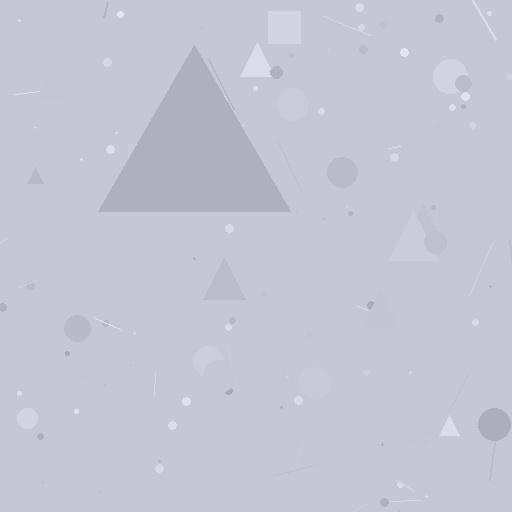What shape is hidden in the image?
A triangle is hidden in the image.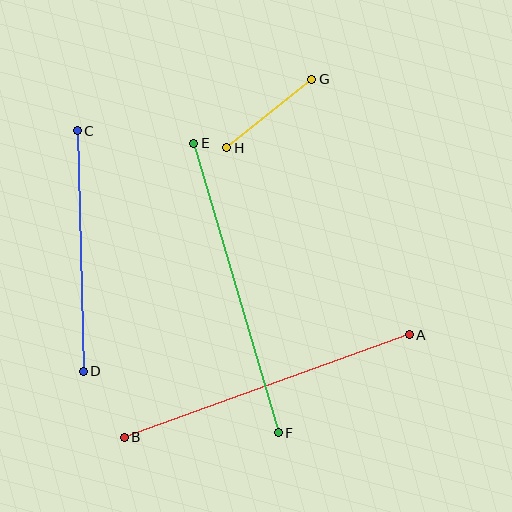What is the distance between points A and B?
The distance is approximately 303 pixels.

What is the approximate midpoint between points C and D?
The midpoint is at approximately (80, 251) pixels.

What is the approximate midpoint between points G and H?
The midpoint is at approximately (269, 114) pixels.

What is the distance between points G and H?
The distance is approximately 109 pixels.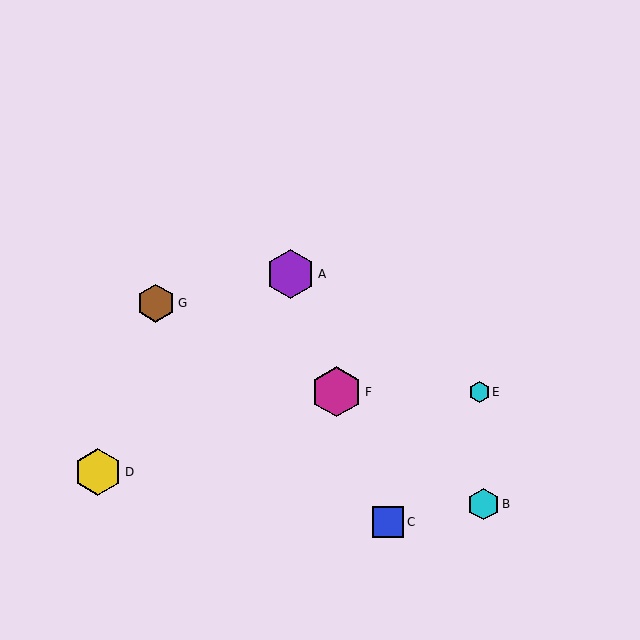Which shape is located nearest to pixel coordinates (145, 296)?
The brown hexagon (labeled G) at (156, 303) is nearest to that location.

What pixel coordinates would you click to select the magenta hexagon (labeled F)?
Click at (336, 392) to select the magenta hexagon F.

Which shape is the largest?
The magenta hexagon (labeled F) is the largest.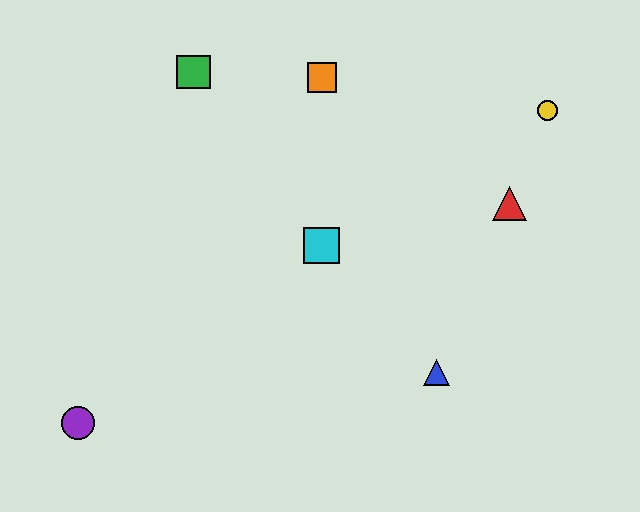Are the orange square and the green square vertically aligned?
No, the orange square is at x≈322 and the green square is at x≈194.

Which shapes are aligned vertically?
The orange square, the cyan square are aligned vertically.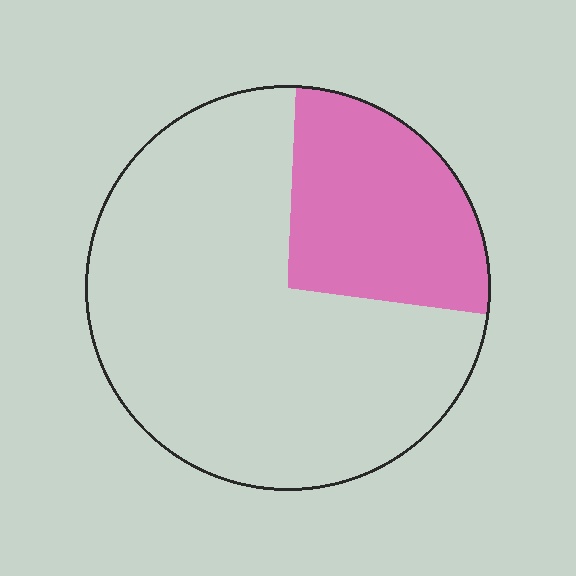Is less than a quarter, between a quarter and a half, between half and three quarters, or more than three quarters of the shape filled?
Between a quarter and a half.